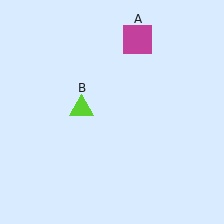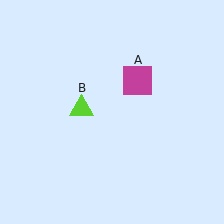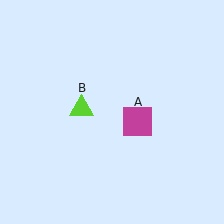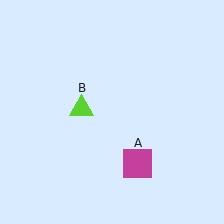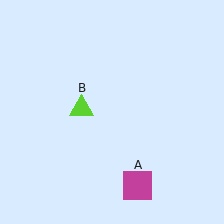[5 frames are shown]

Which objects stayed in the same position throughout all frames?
Lime triangle (object B) remained stationary.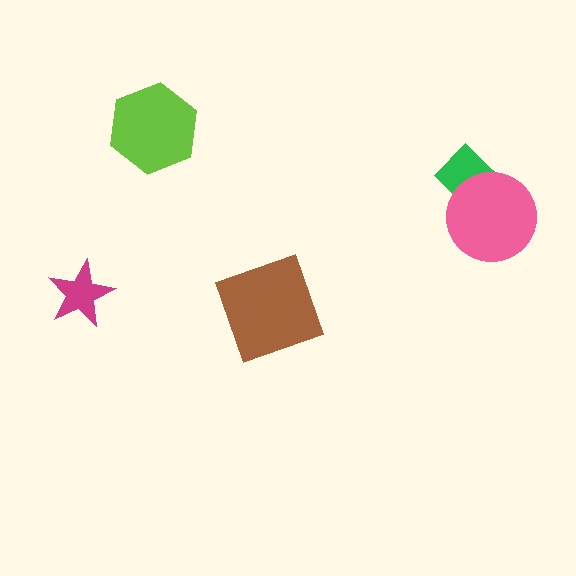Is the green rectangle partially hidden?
Yes, it is partially covered by another shape.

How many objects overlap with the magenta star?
0 objects overlap with the magenta star.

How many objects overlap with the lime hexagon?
0 objects overlap with the lime hexagon.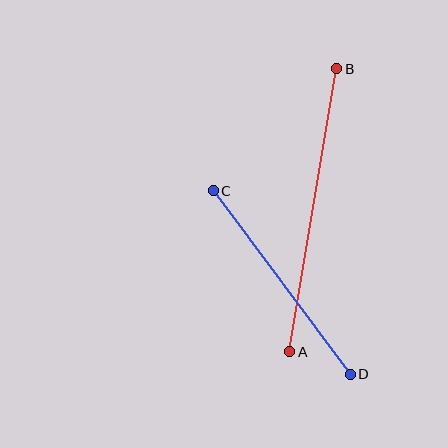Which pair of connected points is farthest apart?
Points A and B are farthest apart.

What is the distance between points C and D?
The distance is approximately 229 pixels.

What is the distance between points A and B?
The distance is approximately 287 pixels.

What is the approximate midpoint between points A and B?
The midpoint is at approximately (313, 210) pixels.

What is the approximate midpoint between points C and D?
The midpoint is at approximately (282, 283) pixels.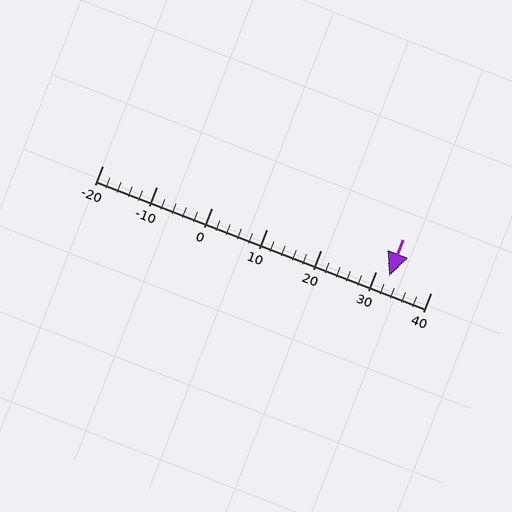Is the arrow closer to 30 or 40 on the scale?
The arrow is closer to 30.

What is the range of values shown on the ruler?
The ruler shows values from -20 to 40.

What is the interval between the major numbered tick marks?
The major tick marks are spaced 10 units apart.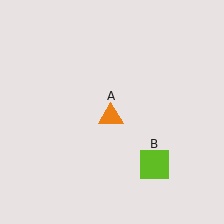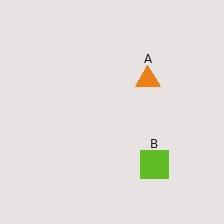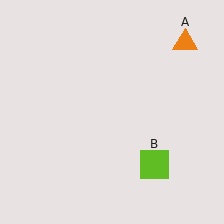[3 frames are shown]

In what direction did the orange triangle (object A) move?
The orange triangle (object A) moved up and to the right.